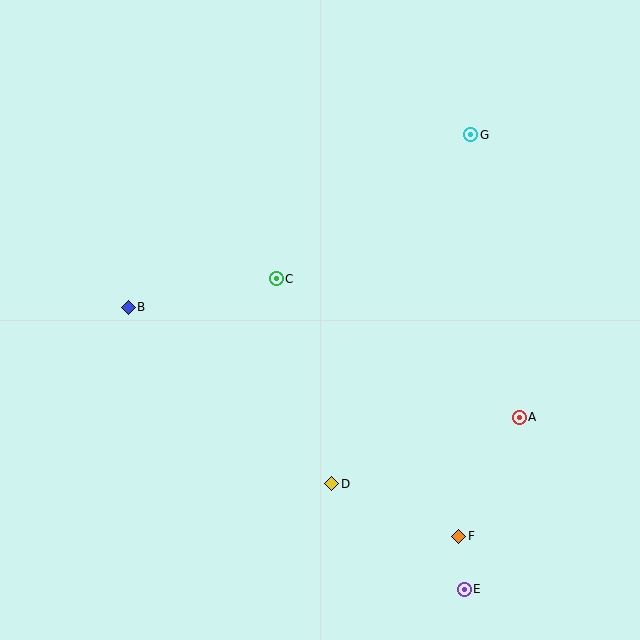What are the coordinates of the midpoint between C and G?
The midpoint between C and G is at (374, 207).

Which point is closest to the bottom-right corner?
Point E is closest to the bottom-right corner.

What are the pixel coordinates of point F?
Point F is at (459, 536).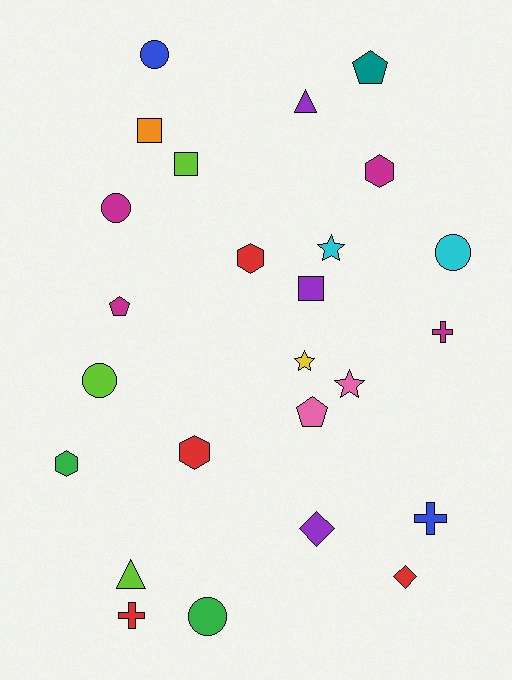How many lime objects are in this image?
There are 3 lime objects.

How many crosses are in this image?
There are 3 crosses.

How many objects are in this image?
There are 25 objects.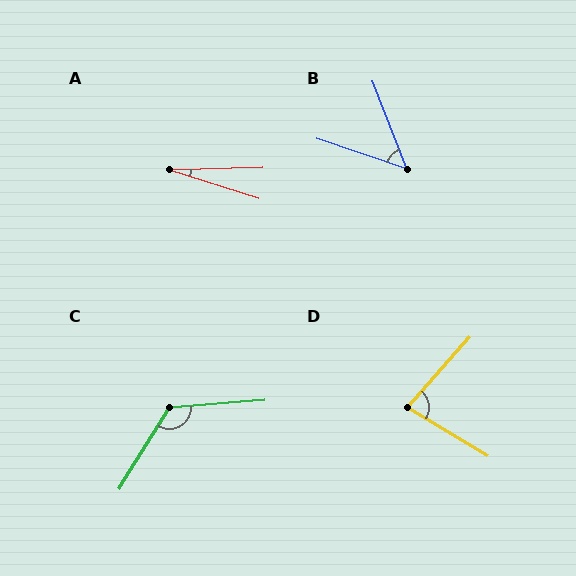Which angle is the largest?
C, at approximately 126 degrees.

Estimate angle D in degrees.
Approximately 79 degrees.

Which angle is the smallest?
A, at approximately 19 degrees.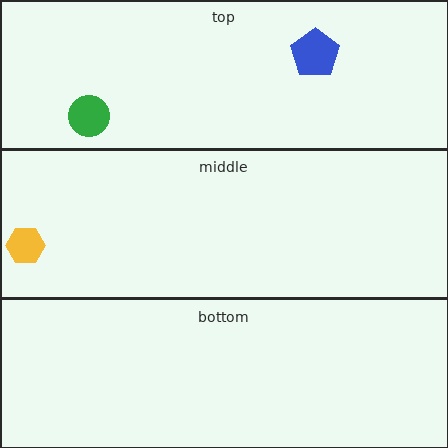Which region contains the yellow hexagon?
The middle region.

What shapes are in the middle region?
The yellow hexagon.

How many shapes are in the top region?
2.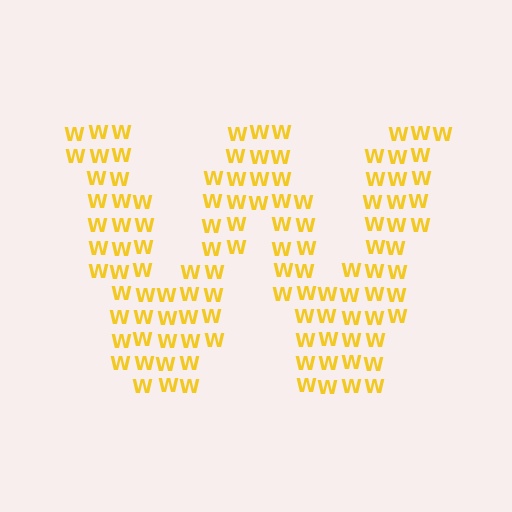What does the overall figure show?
The overall figure shows the letter W.